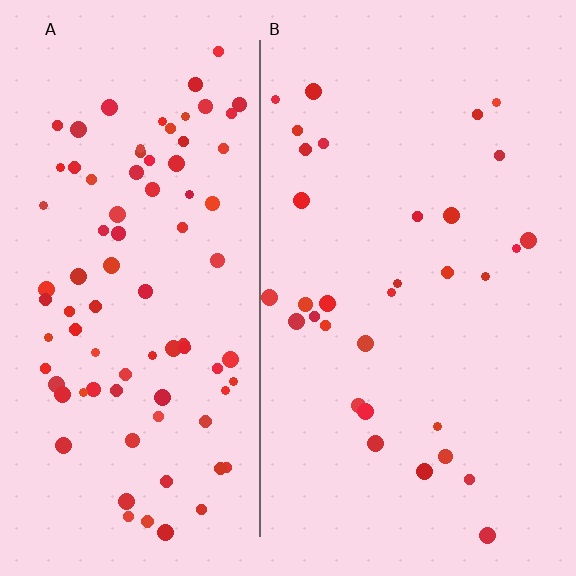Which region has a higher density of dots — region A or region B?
A (the left).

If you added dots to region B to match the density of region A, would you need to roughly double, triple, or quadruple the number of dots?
Approximately triple.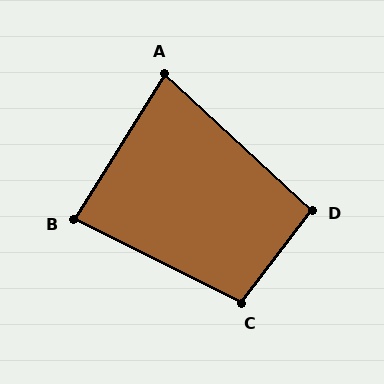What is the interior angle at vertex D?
Approximately 95 degrees (obtuse).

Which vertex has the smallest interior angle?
A, at approximately 79 degrees.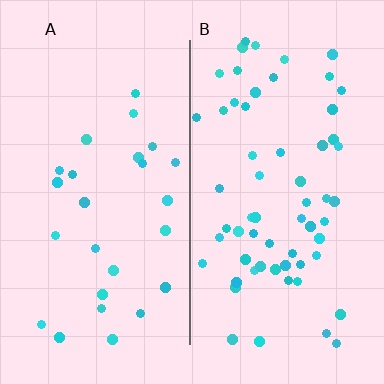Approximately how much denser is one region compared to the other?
Approximately 2.3× — region B over region A.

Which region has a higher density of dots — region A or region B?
B (the right).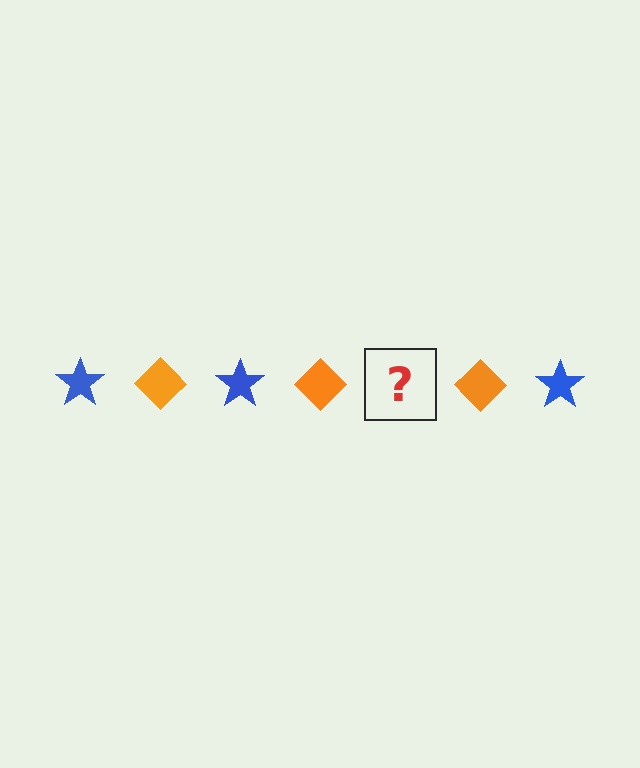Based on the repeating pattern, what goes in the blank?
The blank should be a blue star.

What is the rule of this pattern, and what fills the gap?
The rule is that the pattern alternates between blue star and orange diamond. The gap should be filled with a blue star.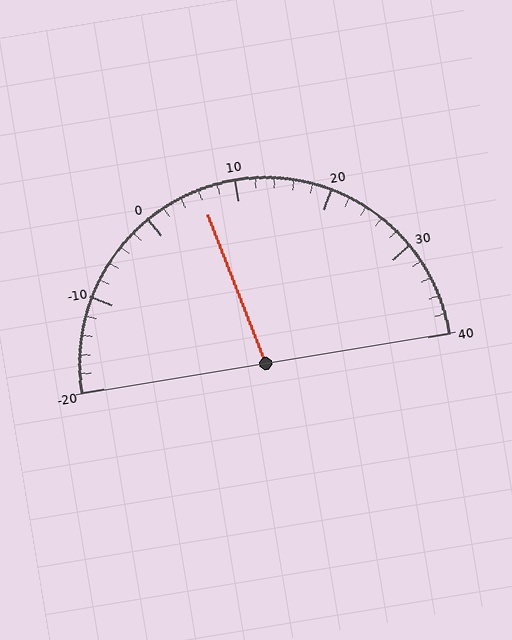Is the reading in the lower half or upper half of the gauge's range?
The reading is in the lower half of the range (-20 to 40).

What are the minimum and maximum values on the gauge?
The gauge ranges from -20 to 40.